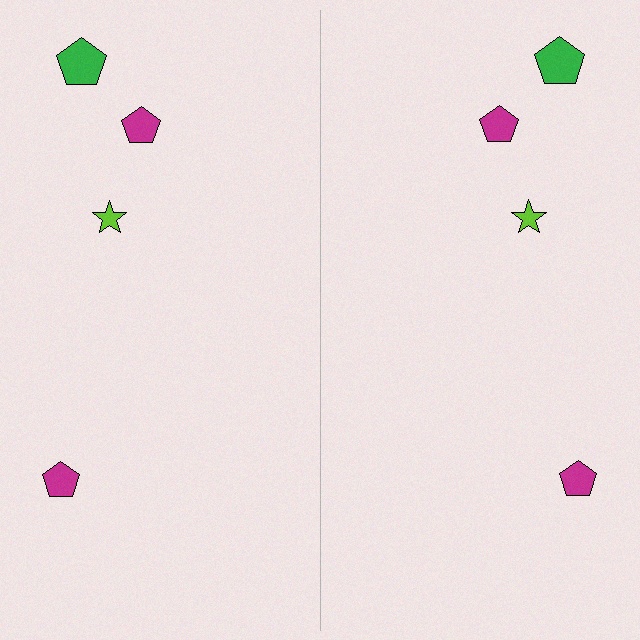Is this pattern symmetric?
Yes, this pattern has bilateral (reflection) symmetry.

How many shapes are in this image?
There are 8 shapes in this image.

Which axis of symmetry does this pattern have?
The pattern has a vertical axis of symmetry running through the center of the image.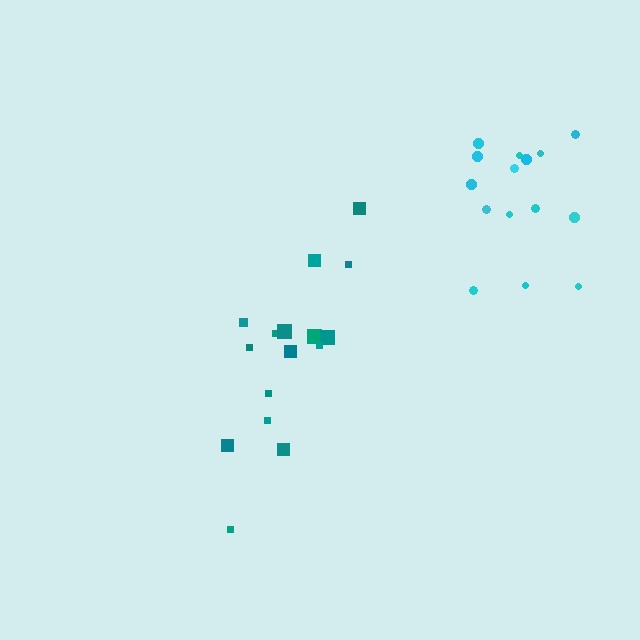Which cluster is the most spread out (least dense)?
Cyan.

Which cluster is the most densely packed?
Teal.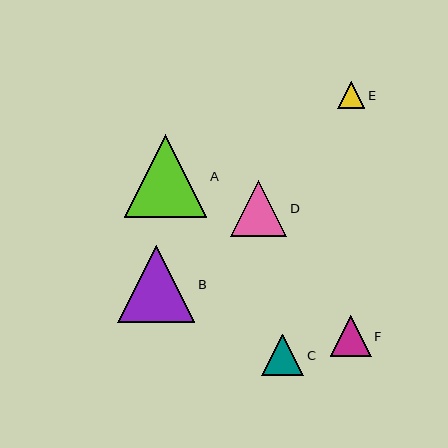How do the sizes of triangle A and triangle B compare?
Triangle A and triangle B are approximately the same size.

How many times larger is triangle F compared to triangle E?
Triangle F is approximately 1.5 times the size of triangle E.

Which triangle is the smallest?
Triangle E is the smallest with a size of approximately 27 pixels.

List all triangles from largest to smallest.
From largest to smallest: A, B, D, C, F, E.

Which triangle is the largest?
Triangle A is the largest with a size of approximately 82 pixels.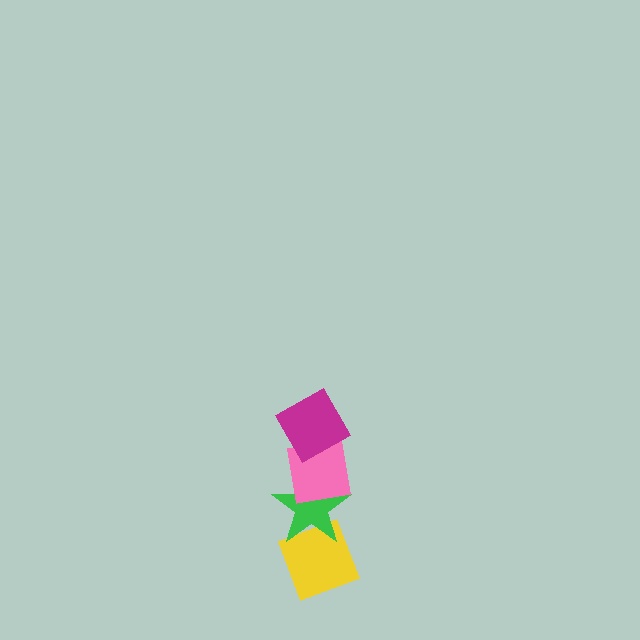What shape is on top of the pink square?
The magenta diamond is on top of the pink square.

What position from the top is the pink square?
The pink square is 2nd from the top.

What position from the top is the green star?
The green star is 3rd from the top.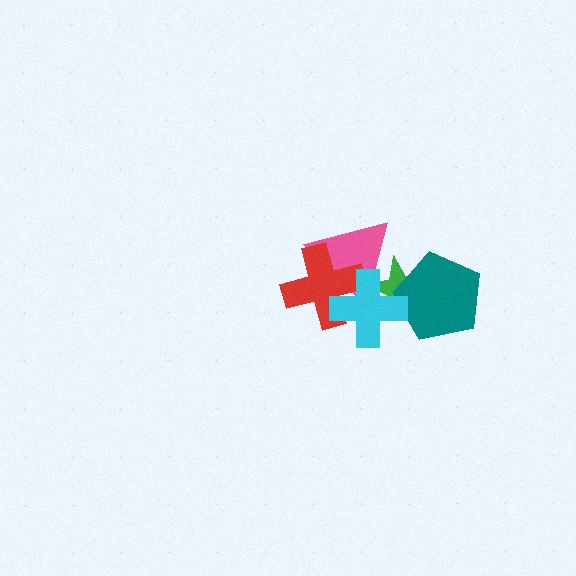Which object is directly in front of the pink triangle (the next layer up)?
The red cross is directly in front of the pink triangle.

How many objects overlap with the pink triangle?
3 objects overlap with the pink triangle.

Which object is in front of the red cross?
The cyan cross is in front of the red cross.